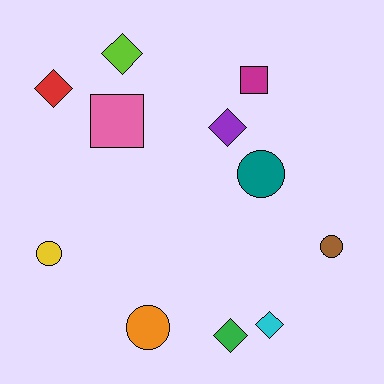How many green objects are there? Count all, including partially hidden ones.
There is 1 green object.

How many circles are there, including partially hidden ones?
There are 4 circles.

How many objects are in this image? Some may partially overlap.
There are 11 objects.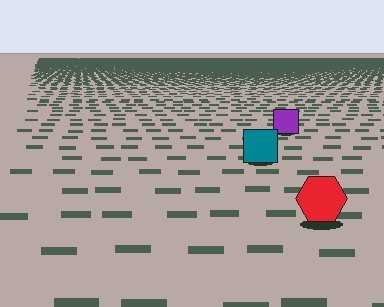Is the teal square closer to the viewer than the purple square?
Yes. The teal square is closer — you can tell from the texture gradient: the ground texture is coarser near it.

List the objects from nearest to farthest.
From nearest to farthest: the red hexagon, the teal square, the purple square.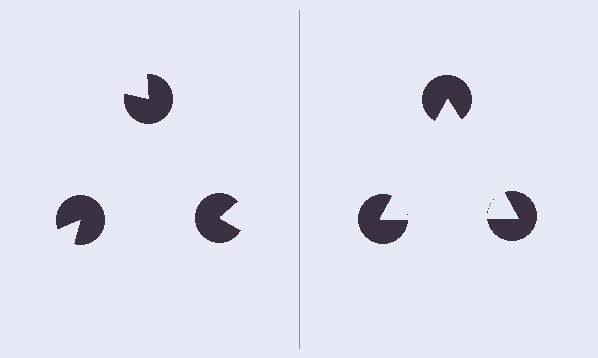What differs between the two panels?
The pac-man discs are positioned identically on both sides; only the wedge orientations differ. On the right they align to a triangle; on the left they are misaligned.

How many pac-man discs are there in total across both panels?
6 — 3 on each side.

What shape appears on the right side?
An illusory triangle.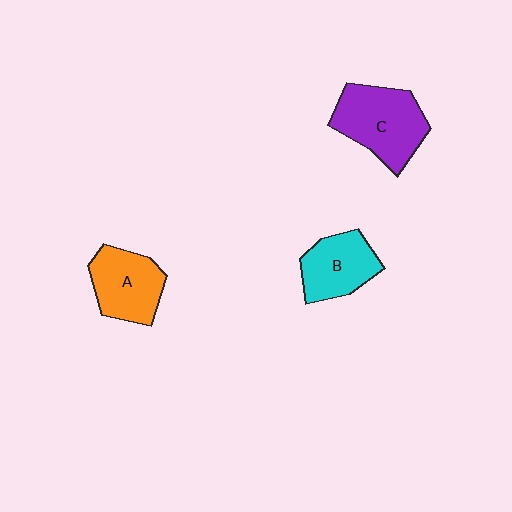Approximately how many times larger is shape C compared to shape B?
Approximately 1.4 times.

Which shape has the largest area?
Shape C (purple).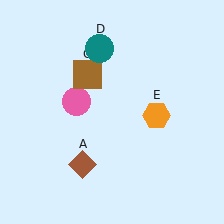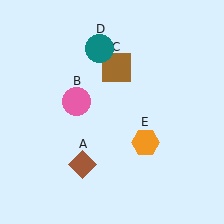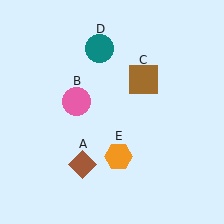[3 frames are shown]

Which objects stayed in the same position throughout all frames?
Brown diamond (object A) and pink circle (object B) and teal circle (object D) remained stationary.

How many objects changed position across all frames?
2 objects changed position: brown square (object C), orange hexagon (object E).